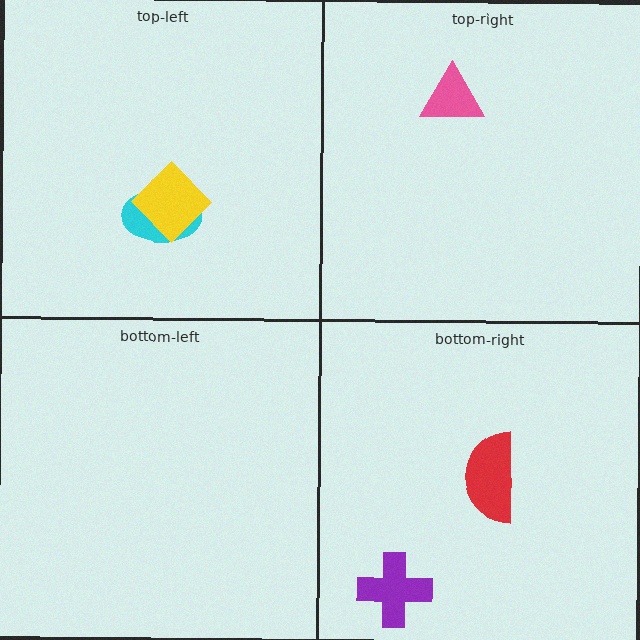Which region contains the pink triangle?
The top-right region.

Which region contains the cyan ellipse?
The top-left region.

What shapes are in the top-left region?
The cyan ellipse, the yellow diamond.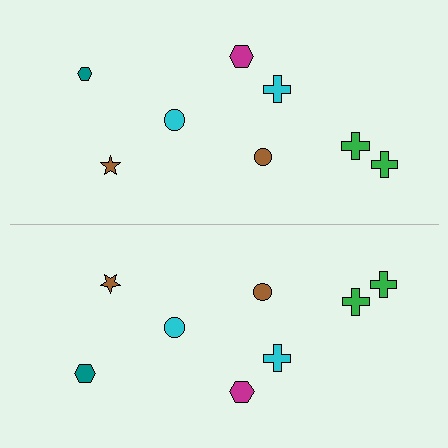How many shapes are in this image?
There are 16 shapes in this image.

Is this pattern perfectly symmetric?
No, the pattern is not perfectly symmetric. The teal hexagon on the bottom side has a different size than its mirror counterpart.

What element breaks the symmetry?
The teal hexagon on the bottom side has a different size than its mirror counterpart.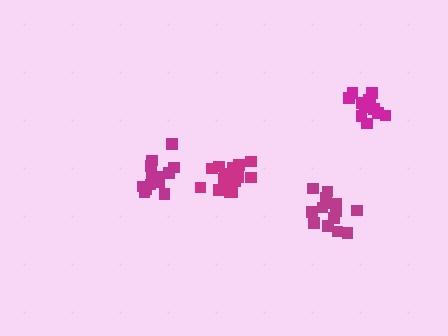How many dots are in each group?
Group 1: 14 dots, Group 2: 13 dots, Group 3: 14 dots, Group 4: 17 dots (58 total).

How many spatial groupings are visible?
There are 4 spatial groupings.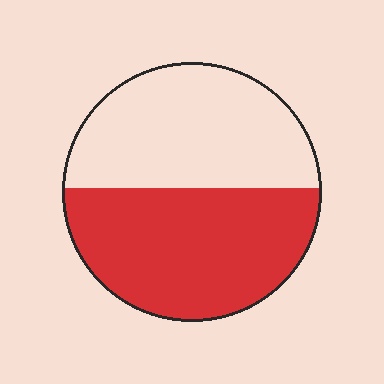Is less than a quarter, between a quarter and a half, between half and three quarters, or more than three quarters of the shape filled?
Between half and three quarters.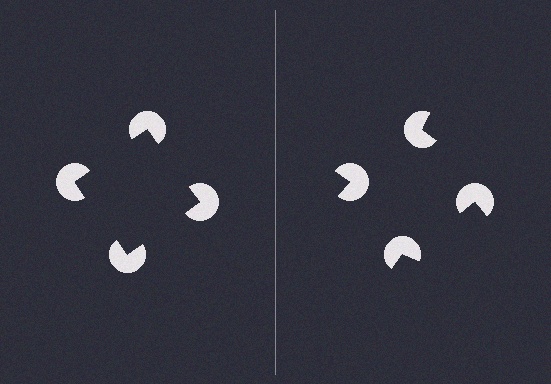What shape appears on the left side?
An illusory square.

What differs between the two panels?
The pac-man discs are positioned identically on both sides; only the wedge orientations differ. On the left they align to a square; on the right they are misaligned.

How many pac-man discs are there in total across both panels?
8 — 4 on each side.